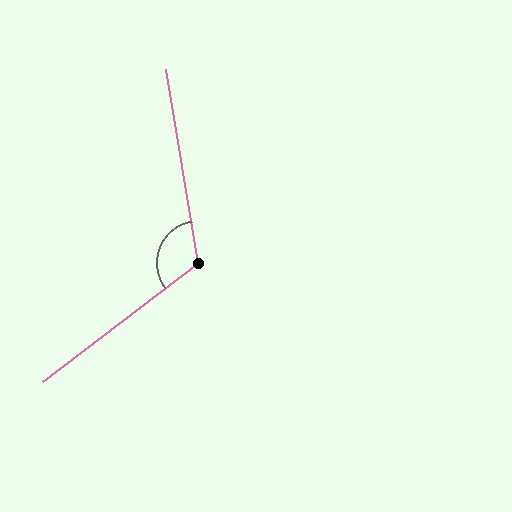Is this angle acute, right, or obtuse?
It is obtuse.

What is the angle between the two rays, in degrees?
Approximately 118 degrees.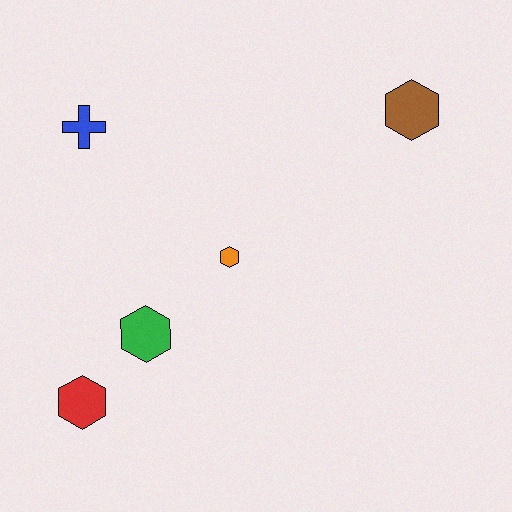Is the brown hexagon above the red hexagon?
Yes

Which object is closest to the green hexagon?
The red hexagon is closest to the green hexagon.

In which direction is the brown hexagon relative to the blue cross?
The brown hexagon is to the right of the blue cross.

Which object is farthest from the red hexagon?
The brown hexagon is farthest from the red hexagon.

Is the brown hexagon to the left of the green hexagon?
No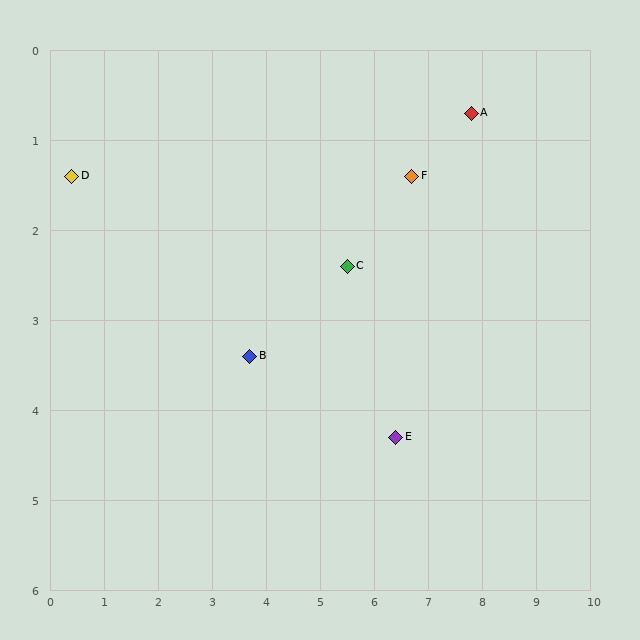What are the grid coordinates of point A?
Point A is at approximately (7.8, 0.7).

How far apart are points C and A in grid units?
Points C and A are about 2.9 grid units apart.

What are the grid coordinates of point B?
Point B is at approximately (3.7, 3.4).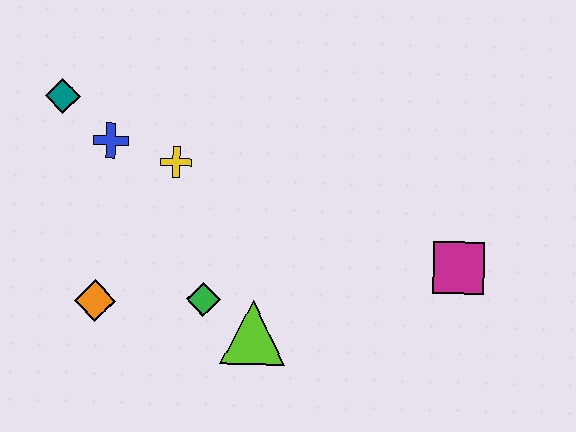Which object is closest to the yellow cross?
The blue cross is closest to the yellow cross.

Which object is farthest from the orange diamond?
The magenta square is farthest from the orange diamond.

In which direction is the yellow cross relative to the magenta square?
The yellow cross is to the left of the magenta square.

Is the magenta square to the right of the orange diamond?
Yes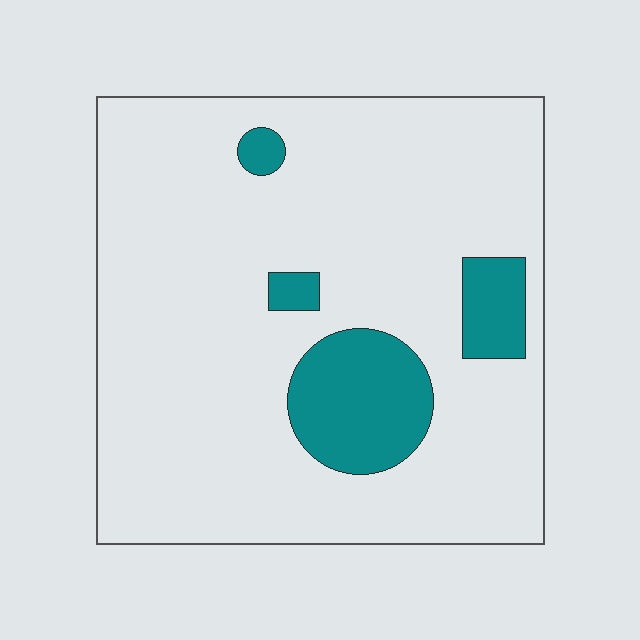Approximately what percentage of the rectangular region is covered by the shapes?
Approximately 15%.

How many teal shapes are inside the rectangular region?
4.